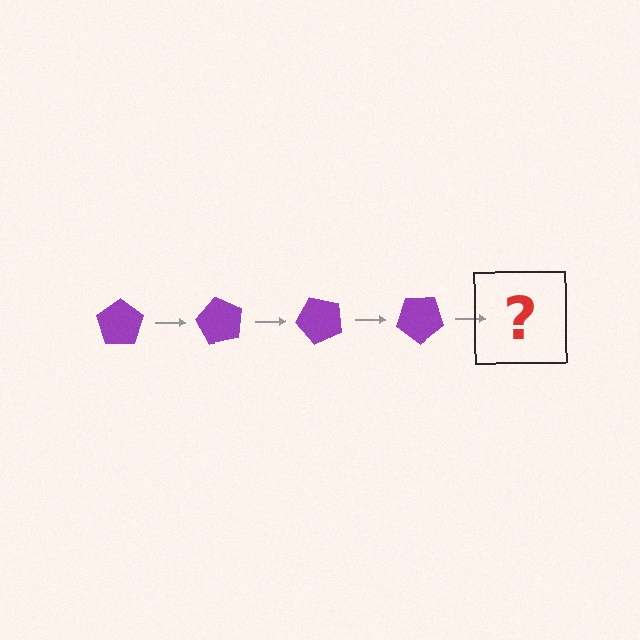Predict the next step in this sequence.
The next step is a purple pentagon rotated 240 degrees.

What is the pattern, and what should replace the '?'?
The pattern is that the pentagon rotates 60 degrees each step. The '?' should be a purple pentagon rotated 240 degrees.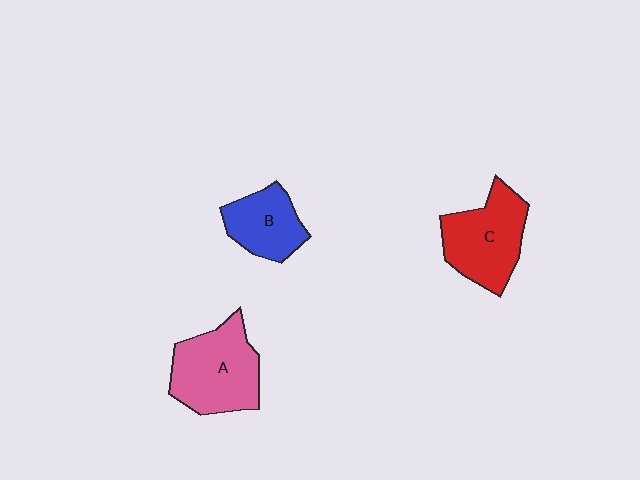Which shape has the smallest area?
Shape B (blue).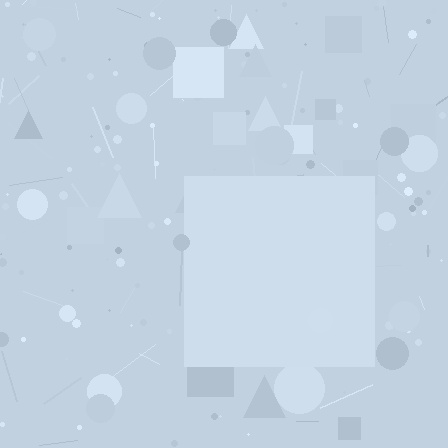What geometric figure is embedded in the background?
A square is embedded in the background.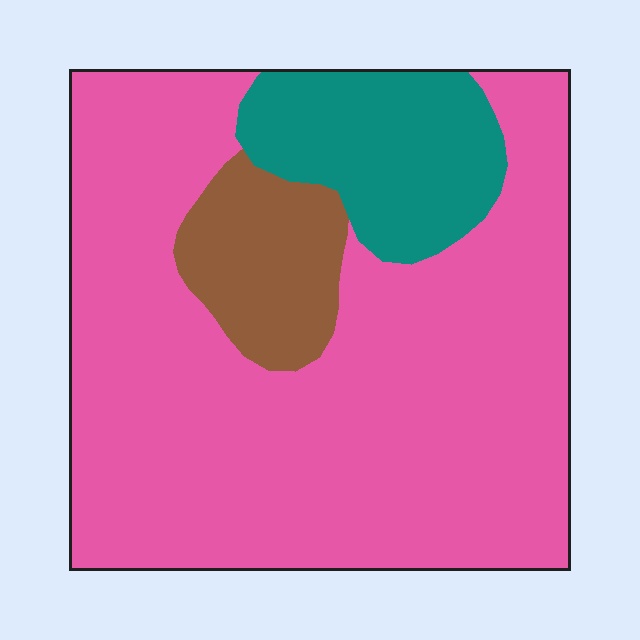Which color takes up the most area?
Pink, at roughly 75%.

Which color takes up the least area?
Brown, at roughly 10%.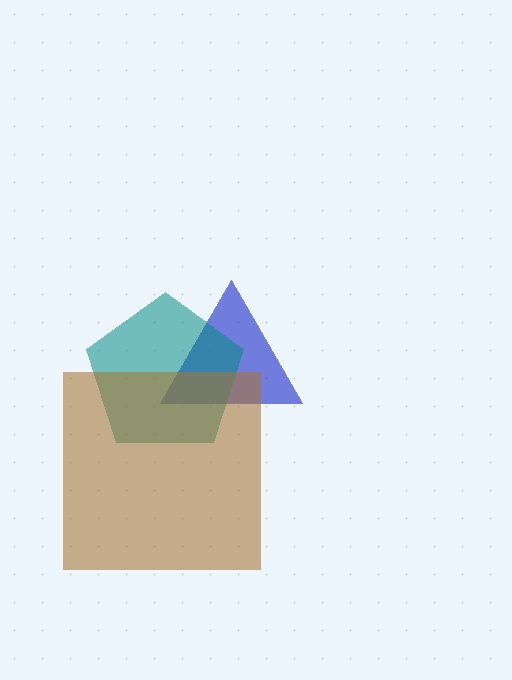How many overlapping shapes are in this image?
There are 3 overlapping shapes in the image.